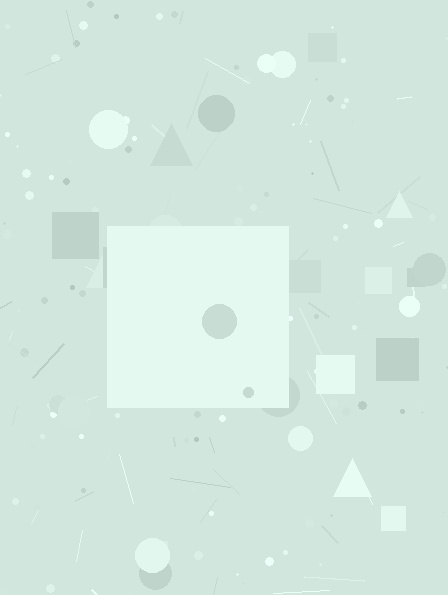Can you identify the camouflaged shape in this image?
The camouflaged shape is a square.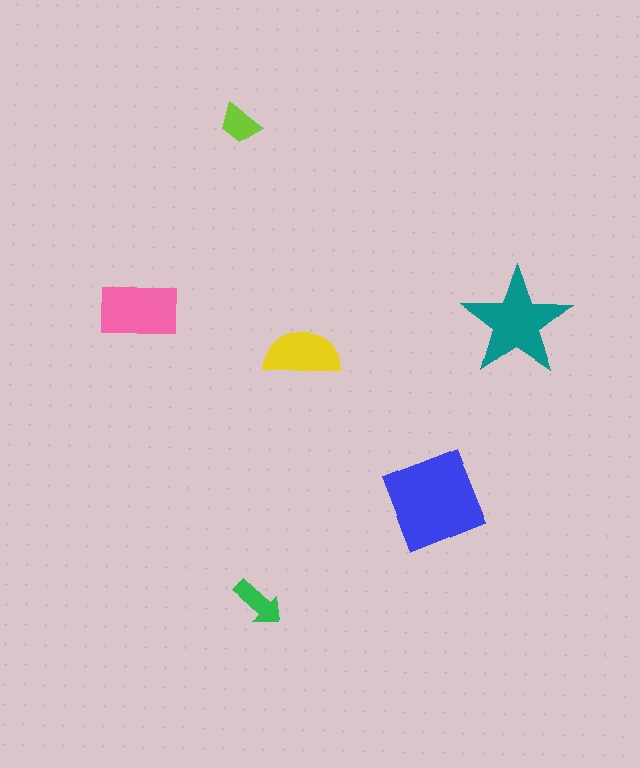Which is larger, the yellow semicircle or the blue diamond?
The blue diamond.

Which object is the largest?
The blue diamond.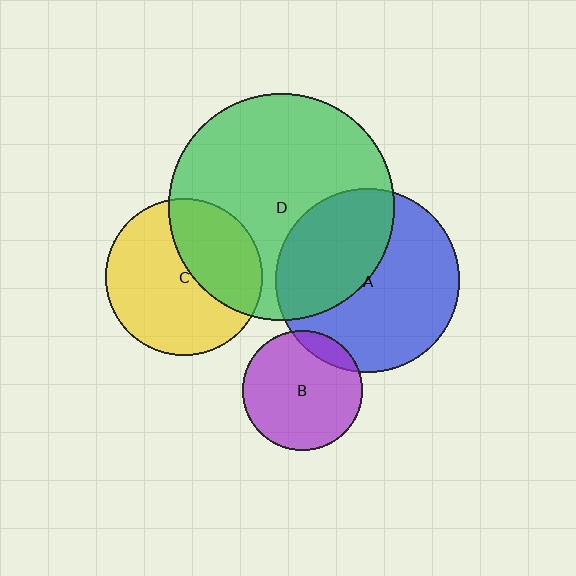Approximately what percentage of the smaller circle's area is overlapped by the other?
Approximately 40%.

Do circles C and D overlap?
Yes.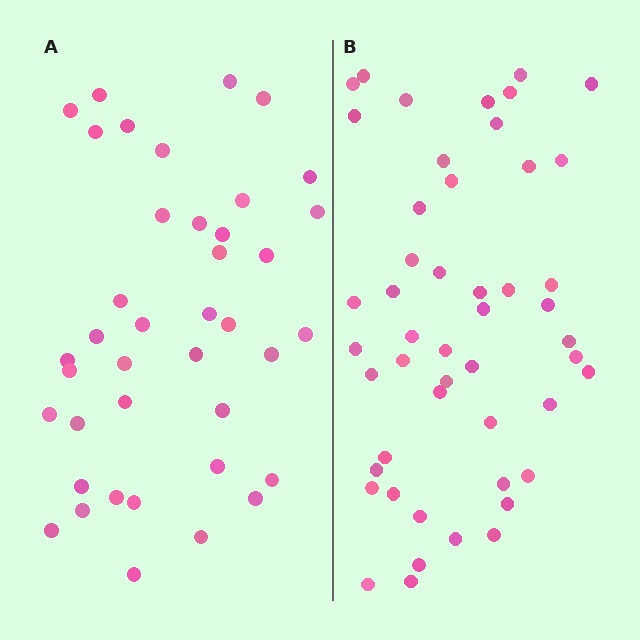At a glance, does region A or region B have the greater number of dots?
Region B (the right region) has more dots.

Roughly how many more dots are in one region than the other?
Region B has roughly 8 or so more dots than region A.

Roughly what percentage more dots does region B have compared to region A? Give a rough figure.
About 20% more.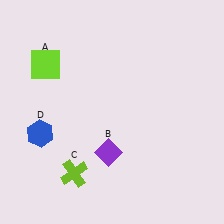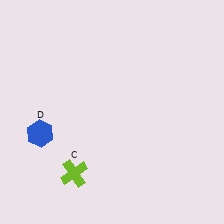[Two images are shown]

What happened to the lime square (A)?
The lime square (A) was removed in Image 2. It was in the top-left area of Image 1.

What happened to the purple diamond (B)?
The purple diamond (B) was removed in Image 2. It was in the bottom-left area of Image 1.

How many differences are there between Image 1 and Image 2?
There are 2 differences between the two images.